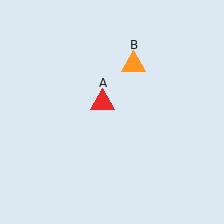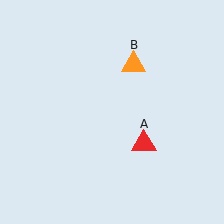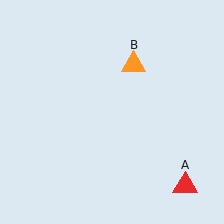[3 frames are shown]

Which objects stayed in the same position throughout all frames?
Orange triangle (object B) remained stationary.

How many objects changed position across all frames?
1 object changed position: red triangle (object A).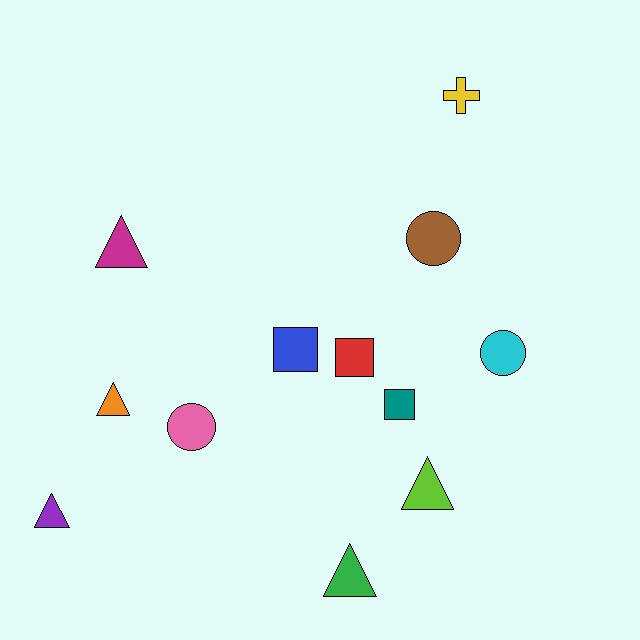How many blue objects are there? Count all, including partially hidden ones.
There is 1 blue object.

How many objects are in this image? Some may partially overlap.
There are 12 objects.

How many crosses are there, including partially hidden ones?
There is 1 cross.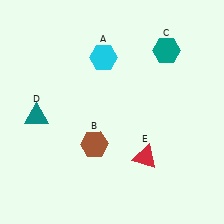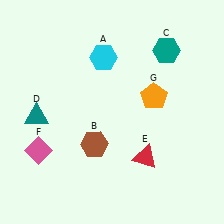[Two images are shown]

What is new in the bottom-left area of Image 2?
A pink diamond (F) was added in the bottom-left area of Image 2.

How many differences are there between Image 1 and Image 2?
There are 2 differences between the two images.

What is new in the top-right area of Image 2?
An orange pentagon (G) was added in the top-right area of Image 2.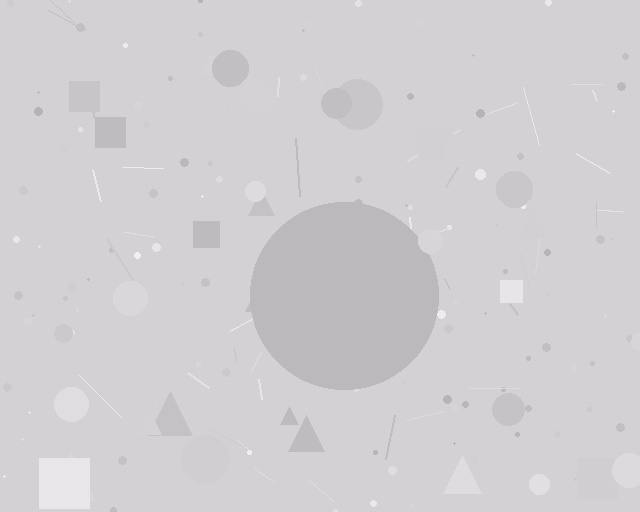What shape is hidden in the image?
A circle is hidden in the image.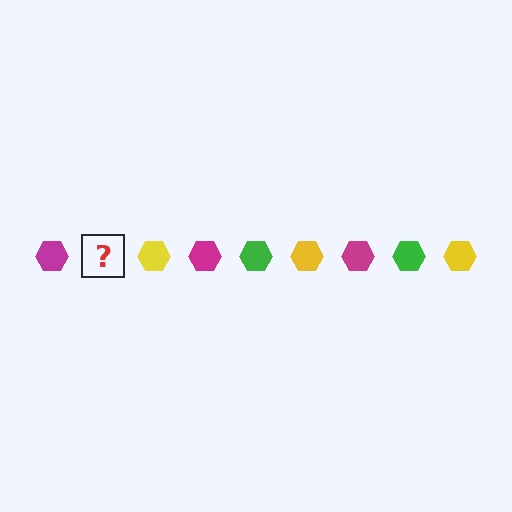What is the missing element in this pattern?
The missing element is a green hexagon.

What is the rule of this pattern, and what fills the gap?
The rule is that the pattern cycles through magenta, green, yellow hexagons. The gap should be filled with a green hexagon.